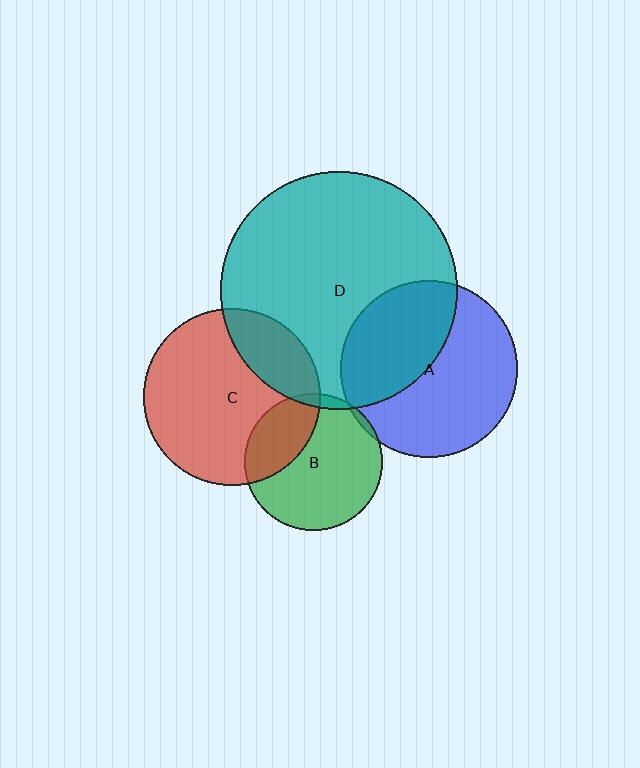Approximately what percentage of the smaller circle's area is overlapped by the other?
Approximately 30%.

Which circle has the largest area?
Circle D (teal).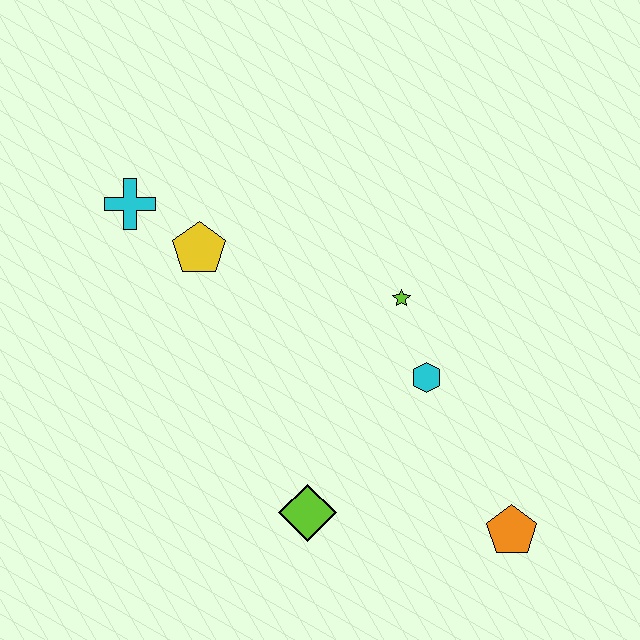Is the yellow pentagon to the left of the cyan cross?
No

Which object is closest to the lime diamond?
The cyan hexagon is closest to the lime diamond.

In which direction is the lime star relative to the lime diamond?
The lime star is above the lime diamond.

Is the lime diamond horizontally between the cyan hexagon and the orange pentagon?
No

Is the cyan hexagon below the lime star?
Yes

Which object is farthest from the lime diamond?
The cyan cross is farthest from the lime diamond.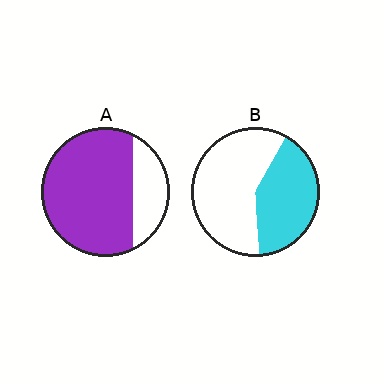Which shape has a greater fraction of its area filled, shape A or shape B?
Shape A.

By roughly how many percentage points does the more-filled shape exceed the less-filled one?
By roughly 35 percentage points (A over B).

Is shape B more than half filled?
No.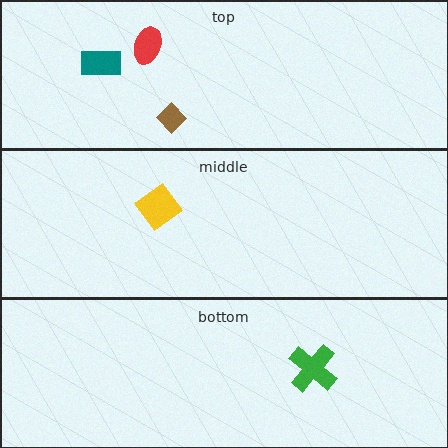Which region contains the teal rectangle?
The top region.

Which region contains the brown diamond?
The top region.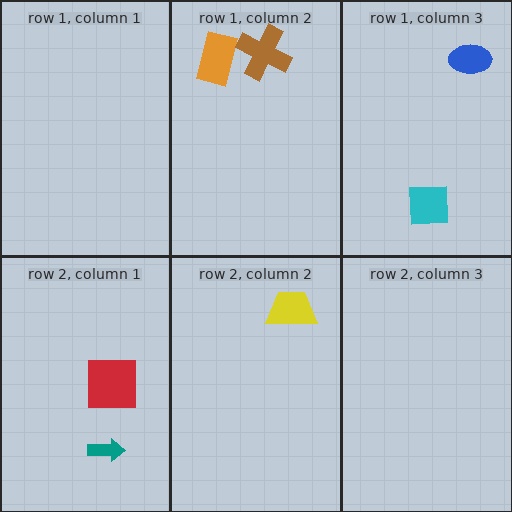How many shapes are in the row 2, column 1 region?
2.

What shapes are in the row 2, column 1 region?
The red square, the teal arrow.